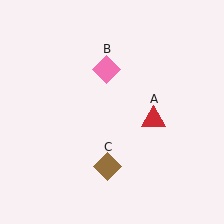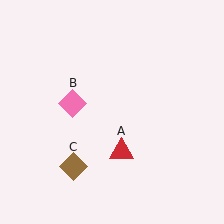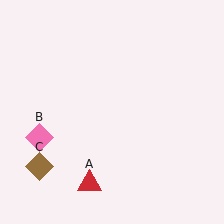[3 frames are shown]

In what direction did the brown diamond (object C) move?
The brown diamond (object C) moved left.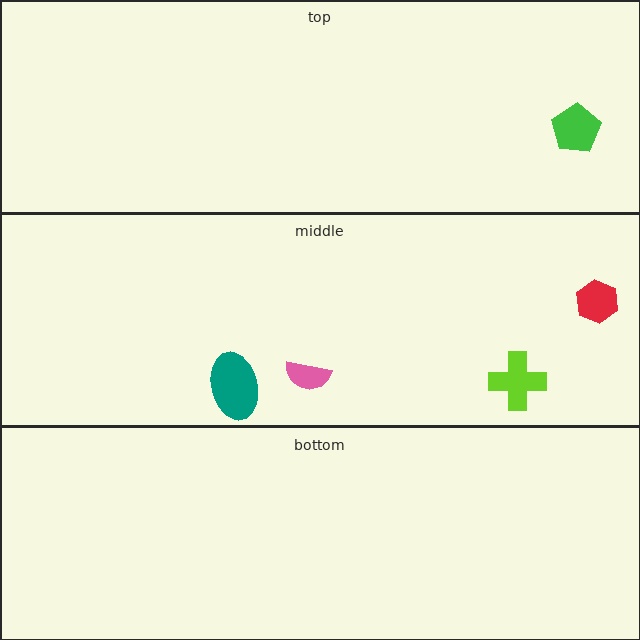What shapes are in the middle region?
The red hexagon, the teal ellipse, the lime cross, the pink semicircle.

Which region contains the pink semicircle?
The middle region.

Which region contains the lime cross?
The middle region.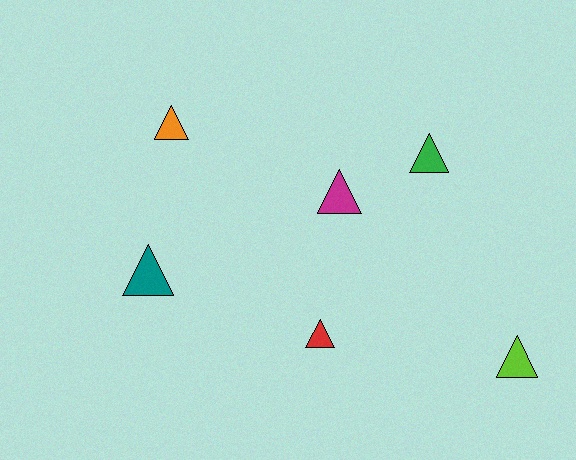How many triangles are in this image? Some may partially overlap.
There are 6 triangles.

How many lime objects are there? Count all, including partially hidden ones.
There is 1 lime object.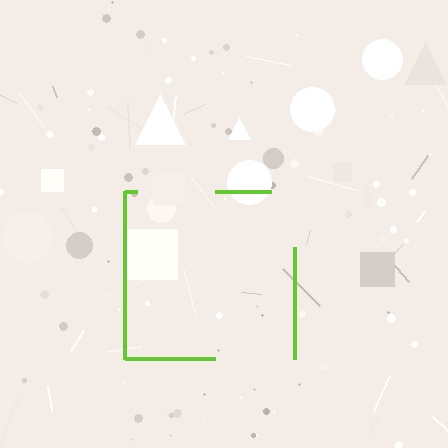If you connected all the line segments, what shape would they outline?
They would outline a square.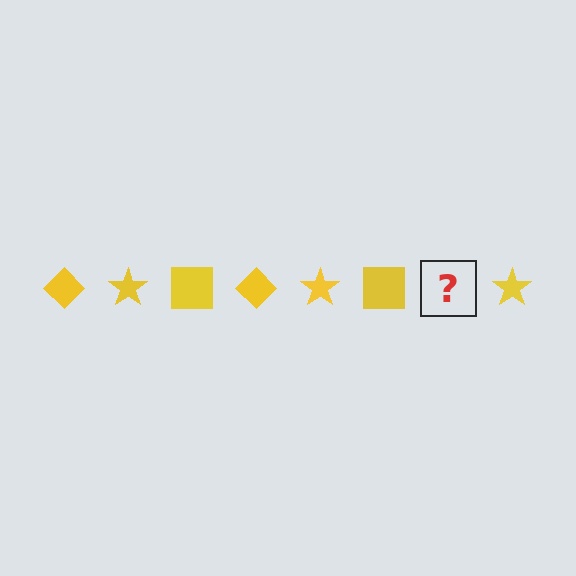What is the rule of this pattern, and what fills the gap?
The rule is that the pattern cycles through diamond, star, square shapes in yellow. The gap should be filled with a yellow diamond.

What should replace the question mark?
The question mark should be replaced with a yellow diamond.